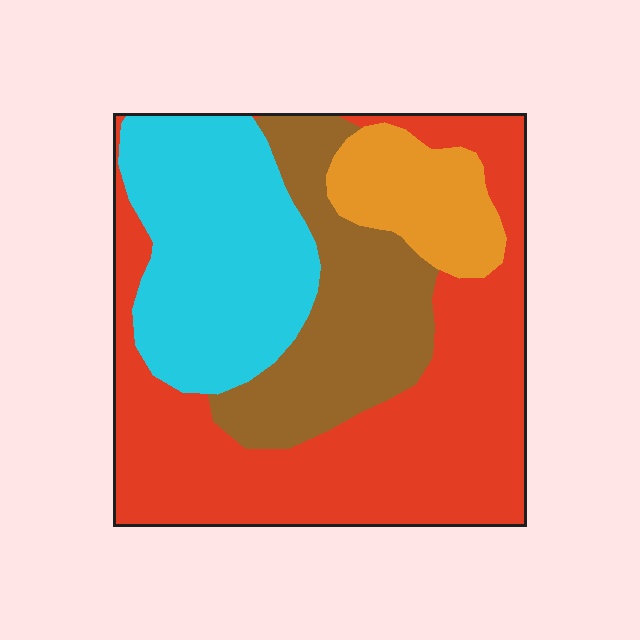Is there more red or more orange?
Red.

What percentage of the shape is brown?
Brown covers around 20% of the shape.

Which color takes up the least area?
Orange, at roughly 10%.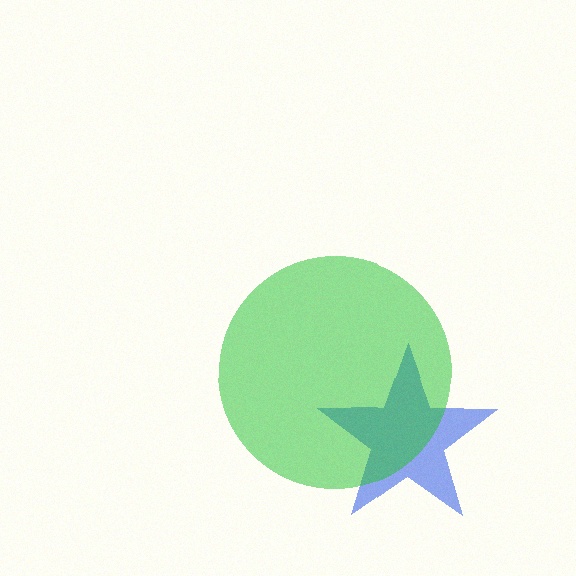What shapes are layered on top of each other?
The layered shapes are: a blue star, a green circle.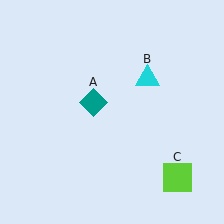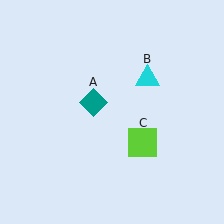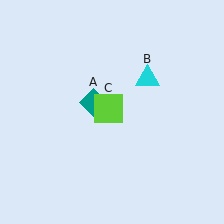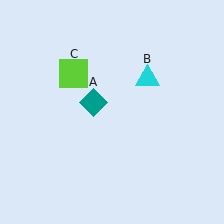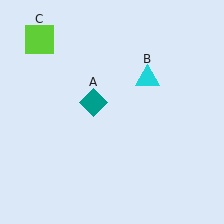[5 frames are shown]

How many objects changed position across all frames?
1 object changed position: lime square (object C).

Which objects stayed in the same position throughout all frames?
Teal diamond (object A) and cyan triangle (object B) remained stationary.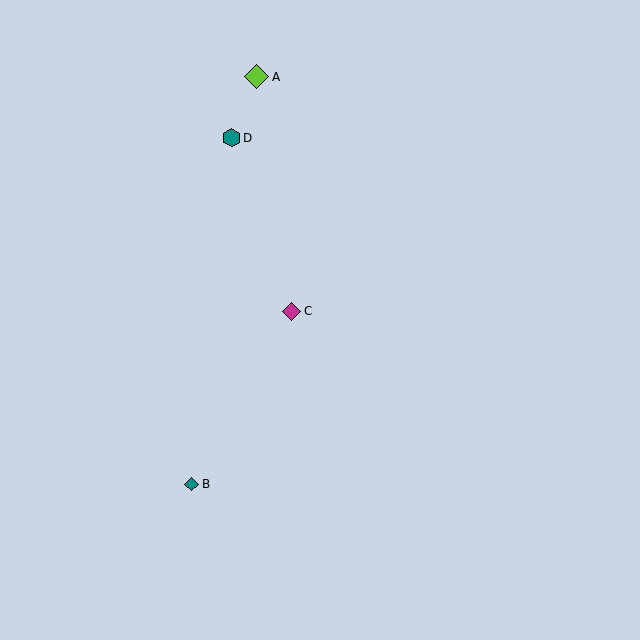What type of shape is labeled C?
Shape C is a magenta diamond.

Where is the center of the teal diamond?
The center of the teal diamond is at (192, 484).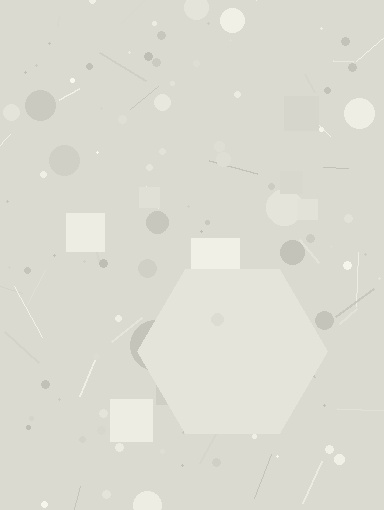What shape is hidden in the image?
A hexagon is hidden in the image.